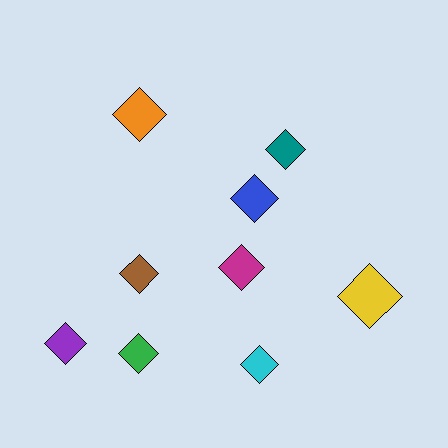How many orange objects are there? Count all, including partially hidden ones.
There is 1 orange object.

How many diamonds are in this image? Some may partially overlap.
There are 9 diamonds.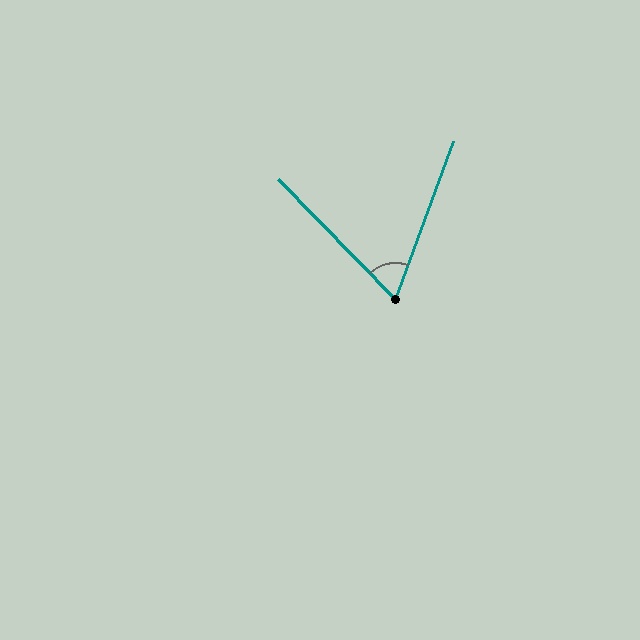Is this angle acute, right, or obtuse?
It is acute.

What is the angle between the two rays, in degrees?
Approximately 64 degrees.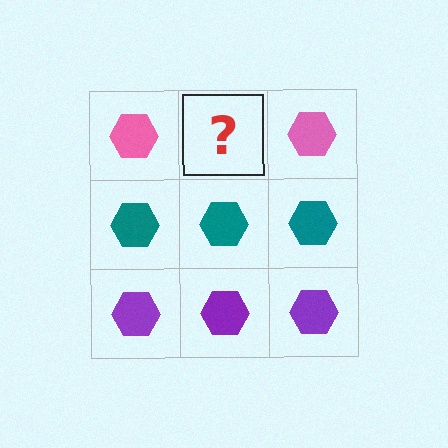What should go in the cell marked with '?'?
The missing cell should contain a pink hexagon.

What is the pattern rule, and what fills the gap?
The rule is that each row has a consistent color. The gap should be filled with a pink hexagon.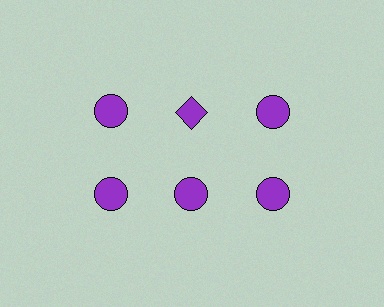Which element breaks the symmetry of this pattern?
The purple diamond in the top row, second from left column breaks the symmetry. All other shapes are purple circles.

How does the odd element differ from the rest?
It has a different shape: diamond instead of circle.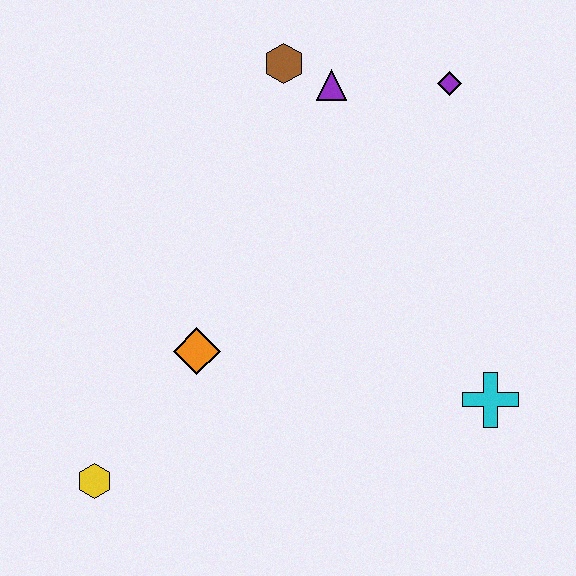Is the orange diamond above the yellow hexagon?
Yes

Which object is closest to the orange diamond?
The yellow hexagon is closest to the orange diamond.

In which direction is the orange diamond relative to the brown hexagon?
The orange diamond is below the brown hexagon.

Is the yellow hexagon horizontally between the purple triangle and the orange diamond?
No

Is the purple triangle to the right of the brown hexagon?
Yes